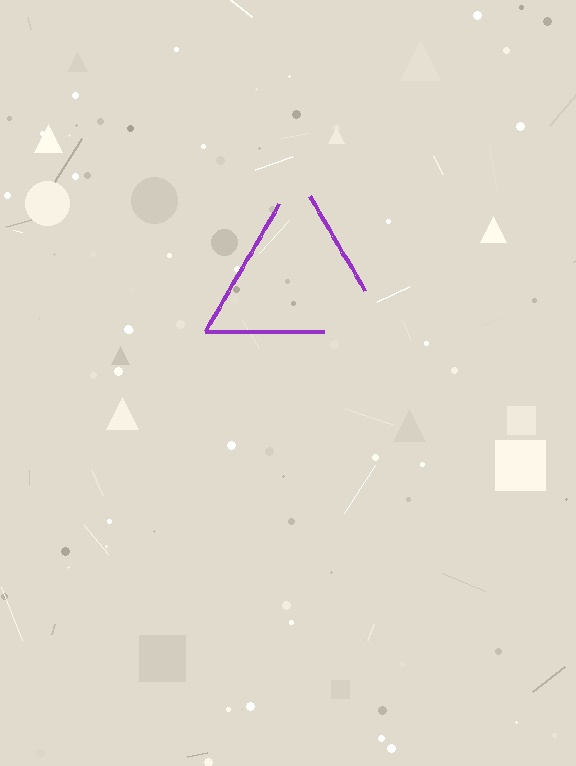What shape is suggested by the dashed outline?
The dashed outline suggests a triangle.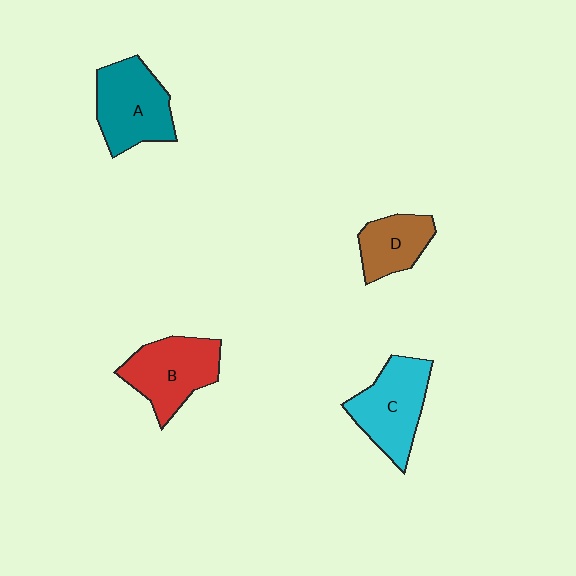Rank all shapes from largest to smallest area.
From largest to smallest: A (teal), C (cyan), B (red), D (brown).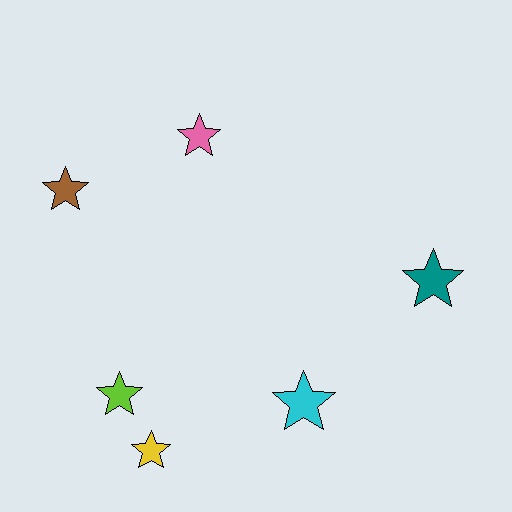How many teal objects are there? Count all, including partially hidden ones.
There is 1 teal object.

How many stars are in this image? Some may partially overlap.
There are 6 stars.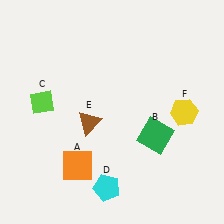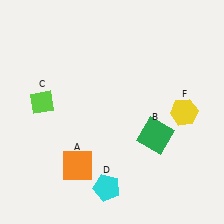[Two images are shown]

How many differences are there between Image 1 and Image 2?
There is 1 difference between the two images.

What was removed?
The brown triangle (E) was removed in Image 2.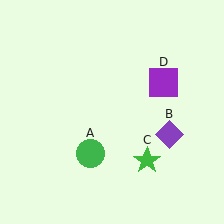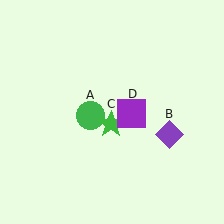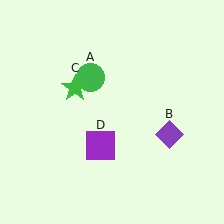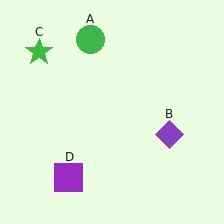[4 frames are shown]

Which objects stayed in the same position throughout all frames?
Purple diamond (object B) remained stationary.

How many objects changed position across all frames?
3 objects changed position: green circle (object A), green star (object C), purple square (object D).